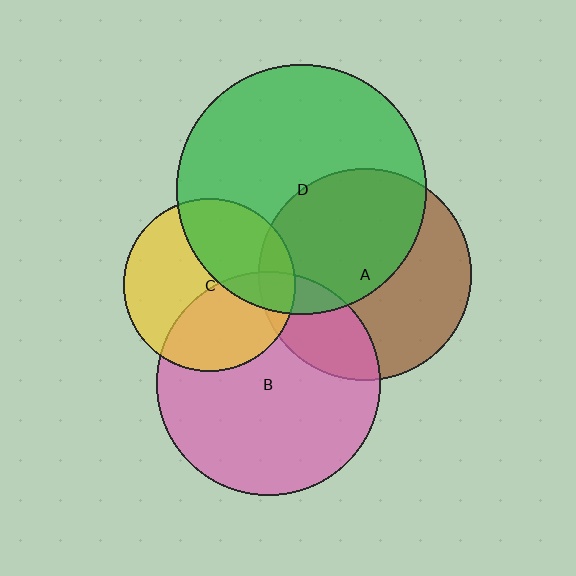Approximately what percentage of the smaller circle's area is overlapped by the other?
Approximately 10%.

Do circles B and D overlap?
Yes.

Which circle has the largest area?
Circle D (green).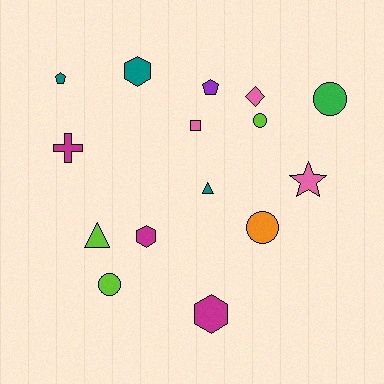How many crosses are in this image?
There is 1 cross.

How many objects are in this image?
There are 15 objects.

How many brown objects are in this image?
There are no brown objects.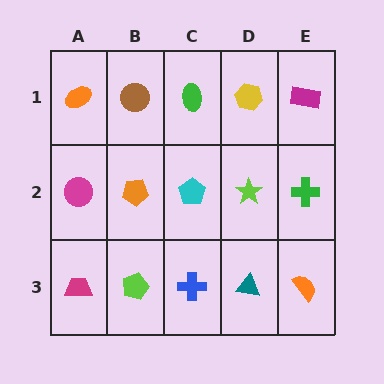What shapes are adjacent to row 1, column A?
A magenta circle (row 2, column A), a brown circle (row 1, column B).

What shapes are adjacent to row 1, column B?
An orange pentagon (row 2, column B), an orange ellipse (row 1, column A), a green ellipse (row 1, column C).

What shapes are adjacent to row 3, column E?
A green cross (row 2, column E), a teal triangle (row 3, column D).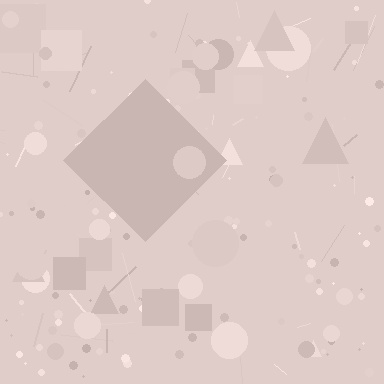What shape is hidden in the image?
A diamond is hidden in the image.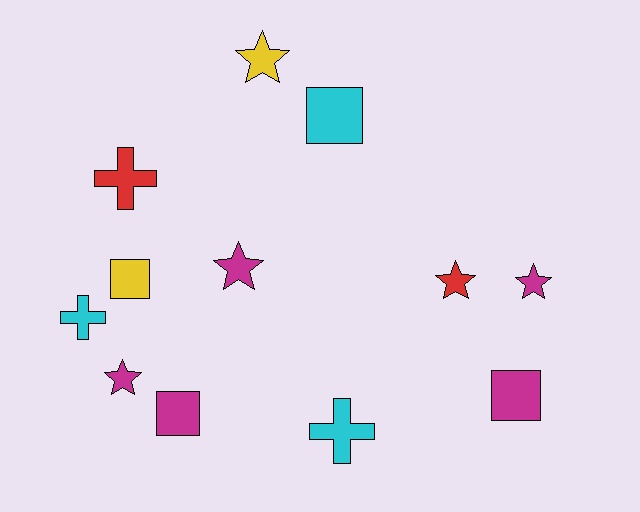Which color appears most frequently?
Magenta, with 5 objects.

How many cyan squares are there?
There is 1 cyan square.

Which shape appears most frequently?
Star, with 5 objects.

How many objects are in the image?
There are 12 objects.